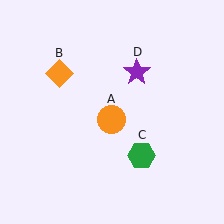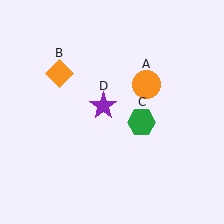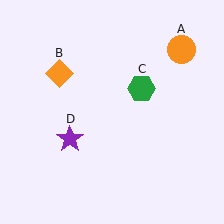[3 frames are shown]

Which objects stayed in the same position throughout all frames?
Orange diamond (object B) remained stationary.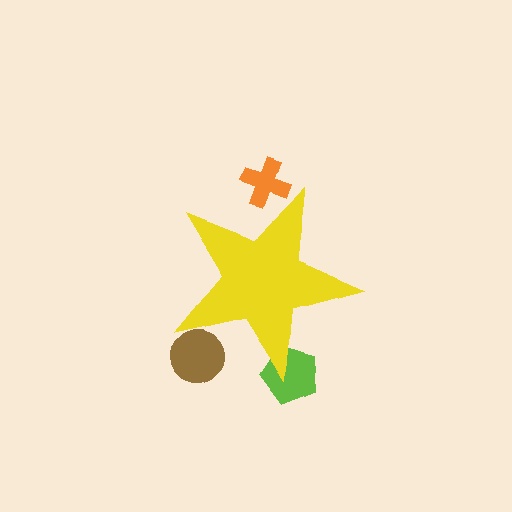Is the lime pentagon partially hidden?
Yes, the lime pentagon is partially hidden behind the yellow star.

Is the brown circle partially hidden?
Yes, the brown circle is partially hidden behind the yellow star.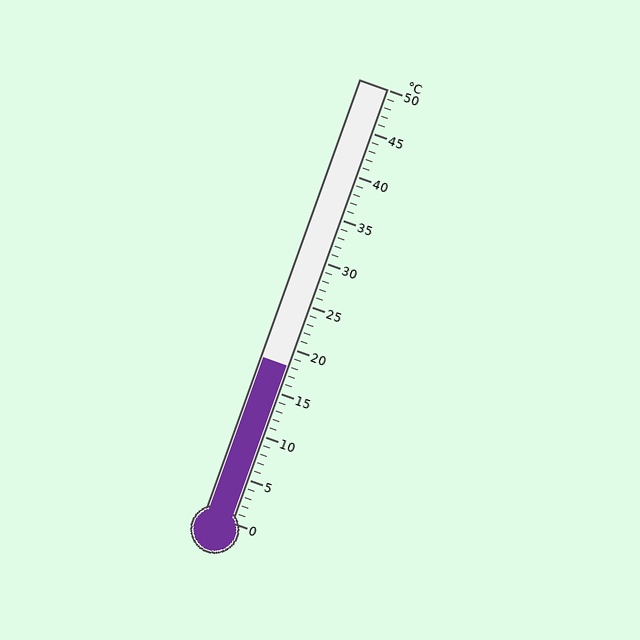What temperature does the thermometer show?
The thermometer shows approximately 18°C.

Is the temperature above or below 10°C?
The temperature is above 10°C.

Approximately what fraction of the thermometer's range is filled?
The thermometer is filled to approximately 35% of its range.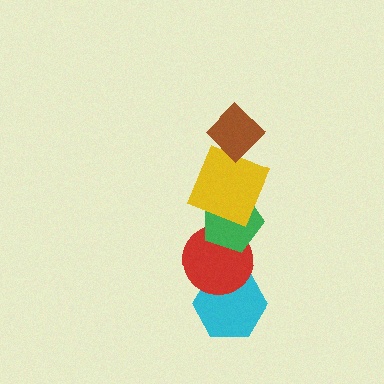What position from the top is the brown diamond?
The brown diamond is 1st from the top.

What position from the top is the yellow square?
The yellow square is 2nd from the top.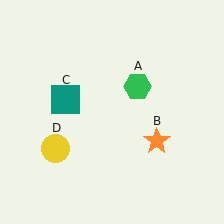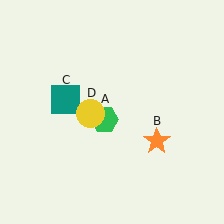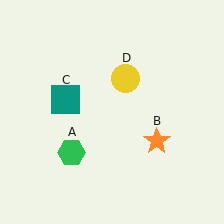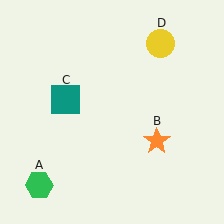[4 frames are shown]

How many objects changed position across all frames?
2 objects changed position: green hexagon (object A), yellow circle (object D).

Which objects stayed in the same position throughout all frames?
Orange star (object B) and teal square (object C) remained stationary.